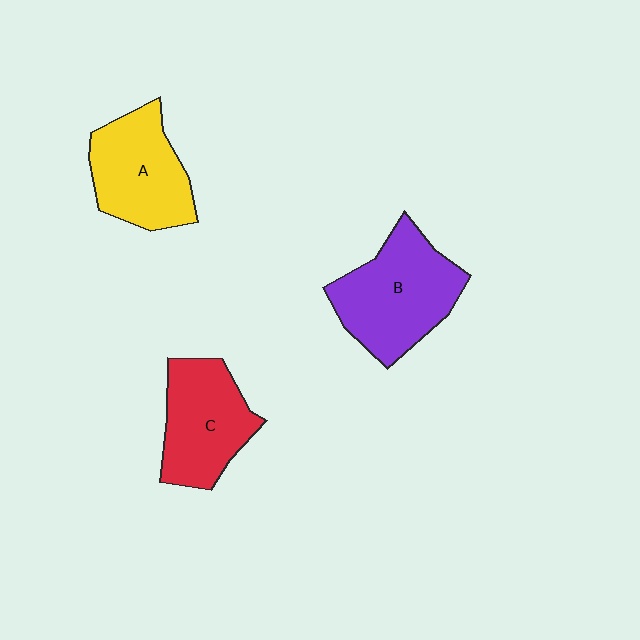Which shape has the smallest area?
Shape C (red).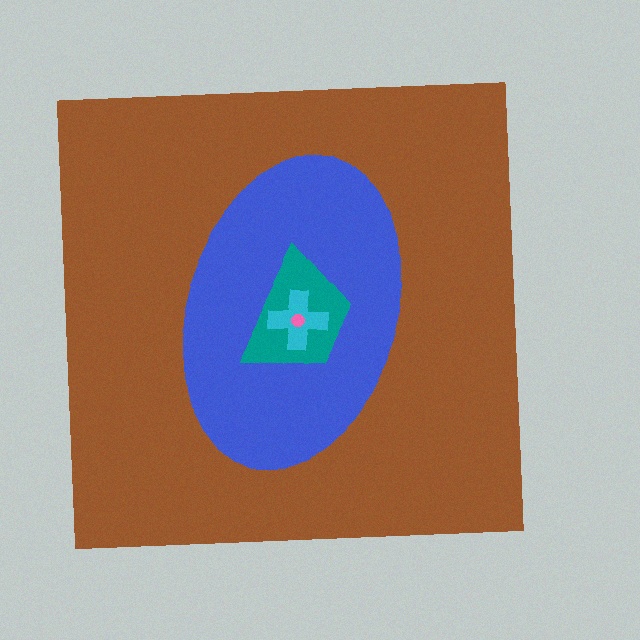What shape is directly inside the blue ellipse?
The teal trapezoid.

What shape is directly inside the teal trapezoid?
The cyan cross.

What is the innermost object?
The pink circle.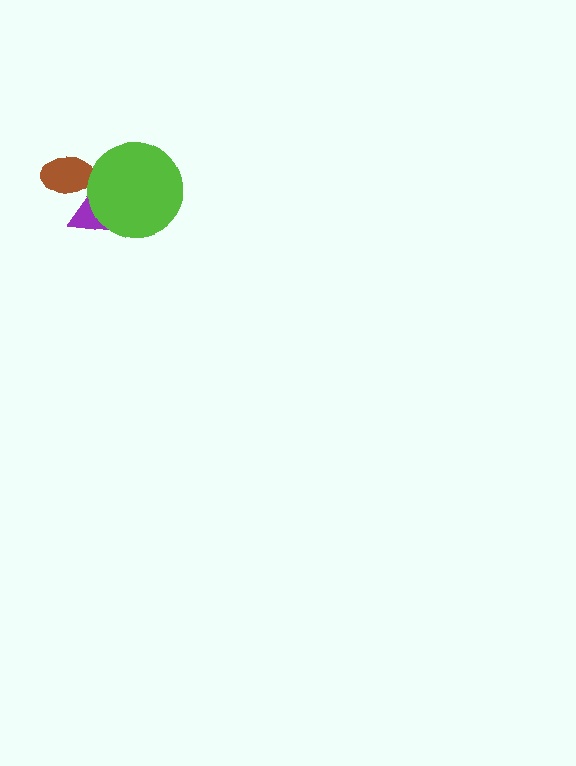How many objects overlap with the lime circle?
1 object overlaps with the lime circle.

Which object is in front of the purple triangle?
The lime circle is in front of the purple triangle.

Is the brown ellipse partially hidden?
Yes, it is partially covered by another shape.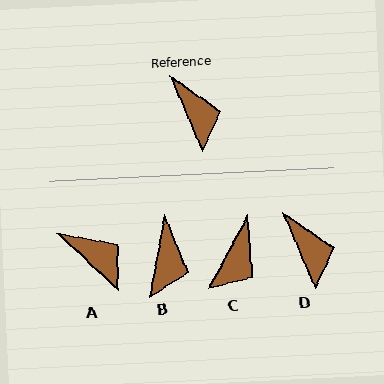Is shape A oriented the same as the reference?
No, it is off by about 25 degrees.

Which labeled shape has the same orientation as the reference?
D.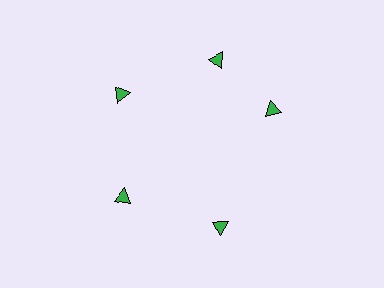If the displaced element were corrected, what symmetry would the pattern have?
It would have 5-fold rotational symmetry — the pattern would map onto itself every 72 degrees.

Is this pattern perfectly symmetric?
No. The 5 green triangles are arranged in a ring, but one element near the 3 o'clock position is rotated out of alignment along the ring, breaking the 5-fold rotational symmetry.